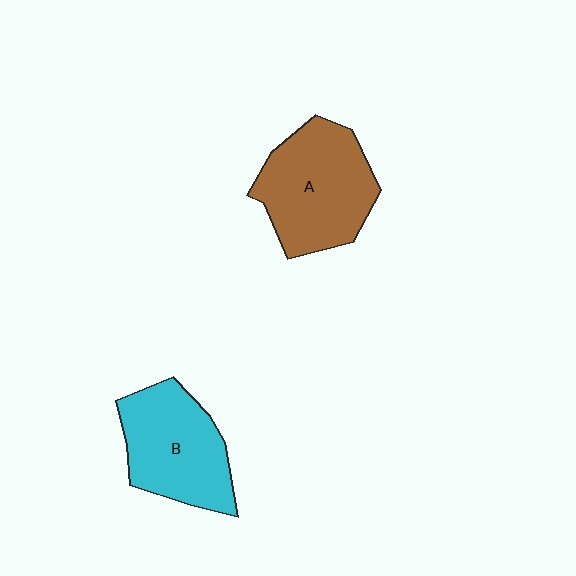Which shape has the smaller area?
Shape B (cyan).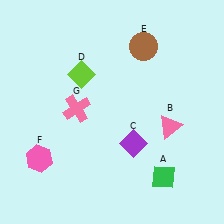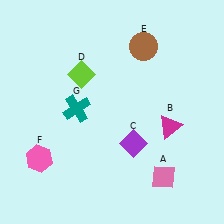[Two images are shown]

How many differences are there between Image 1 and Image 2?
There are 3 differences between the two images.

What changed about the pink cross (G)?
In Image 1, G is pink. In Image 2, it changed to teal.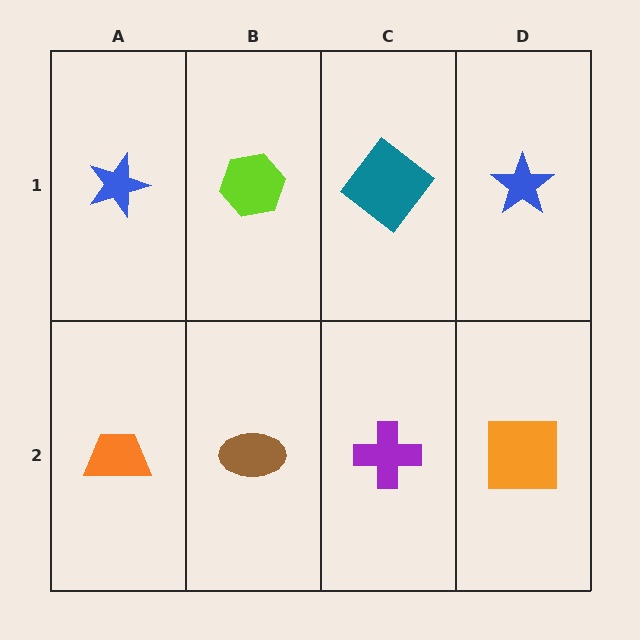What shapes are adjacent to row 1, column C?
A purple cross (row 2, column C), a lime hexagon (row 1, column B), a blue star (row 1, column D).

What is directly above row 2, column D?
A blue star.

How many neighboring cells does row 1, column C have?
3.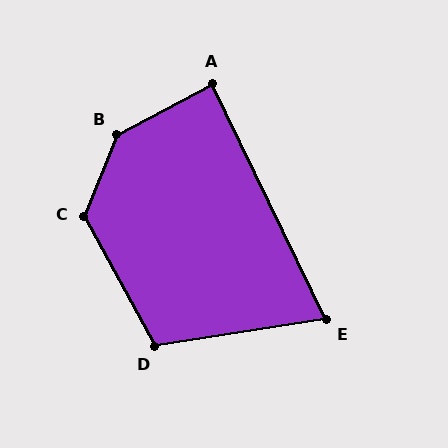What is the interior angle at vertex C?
Approximately 130 degrees (obtuse).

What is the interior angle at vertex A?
Approximately 88 degrees (approximately right).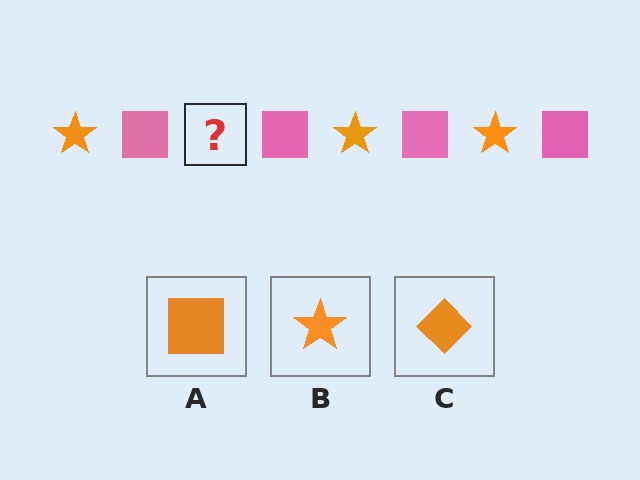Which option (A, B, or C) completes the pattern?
B.